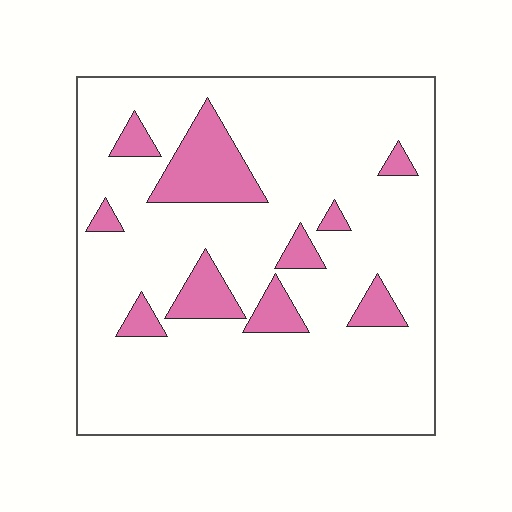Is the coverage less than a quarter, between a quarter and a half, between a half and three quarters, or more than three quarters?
Less than a quarter.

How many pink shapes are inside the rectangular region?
10.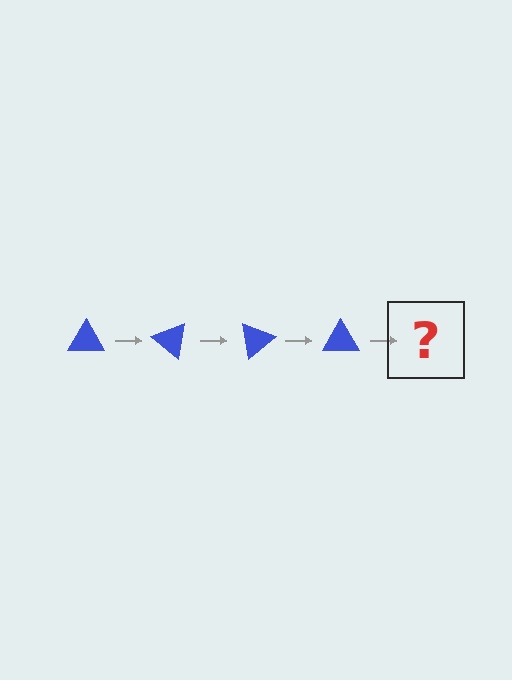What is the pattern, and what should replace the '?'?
The pattern is that the triangle rotates 40 degrees each step. The '?' should be a blue triangle rotated 160 degrees.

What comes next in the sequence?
The next element should be a blue triangle rotated 160 degrees.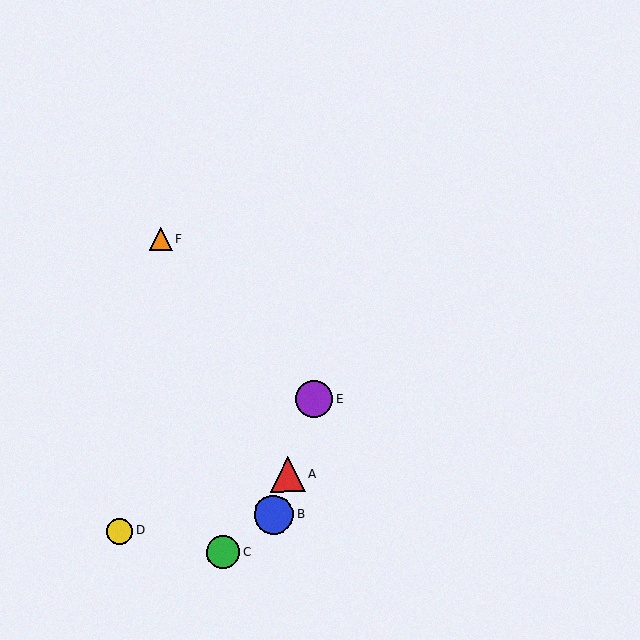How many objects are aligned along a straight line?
3 objects (A, B, E) are aligned along a straight line.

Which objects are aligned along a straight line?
Objects A, B, E are aligned along a straight line.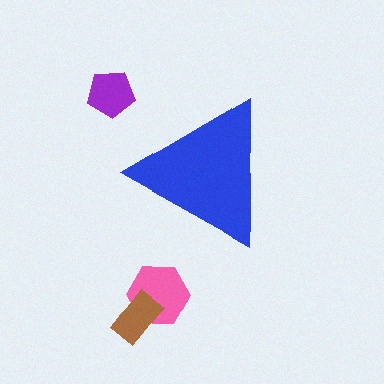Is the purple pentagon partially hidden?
No, the purple pentagon is fully visible.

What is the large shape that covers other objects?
A blue triangle.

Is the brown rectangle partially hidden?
No, the brown rectangle is fully visible.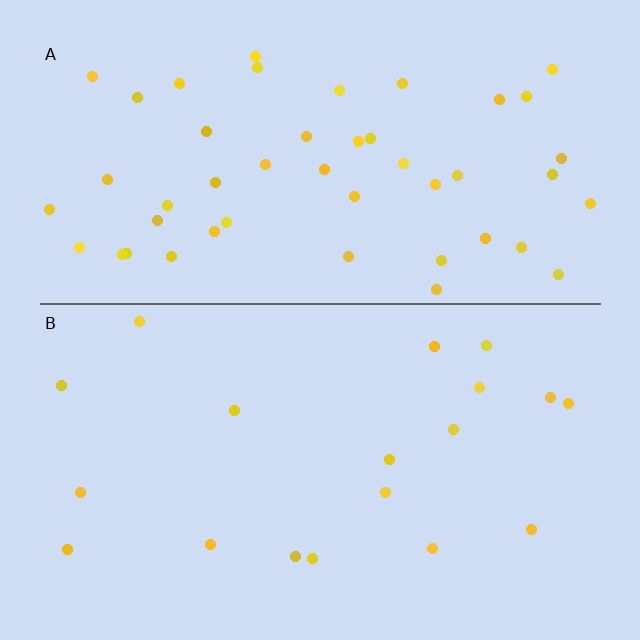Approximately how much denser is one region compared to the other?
Approximately 2.5× — region A over region B.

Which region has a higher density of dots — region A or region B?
A (the top).